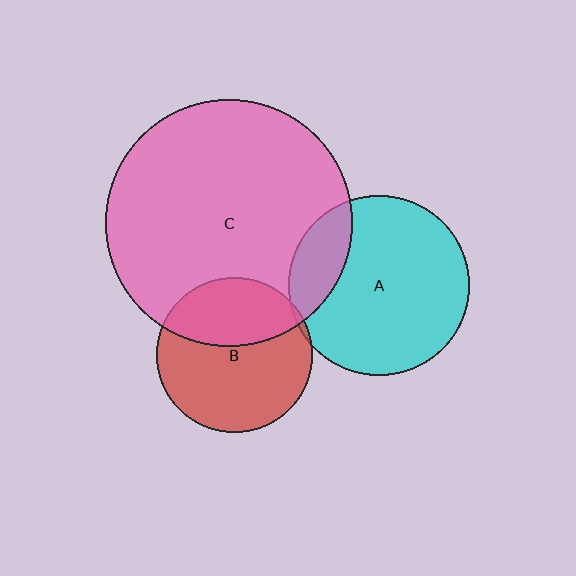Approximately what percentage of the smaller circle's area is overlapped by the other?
Approximately 35%.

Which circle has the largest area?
Circle C (pink).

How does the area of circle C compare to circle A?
Approximately 1.9 times.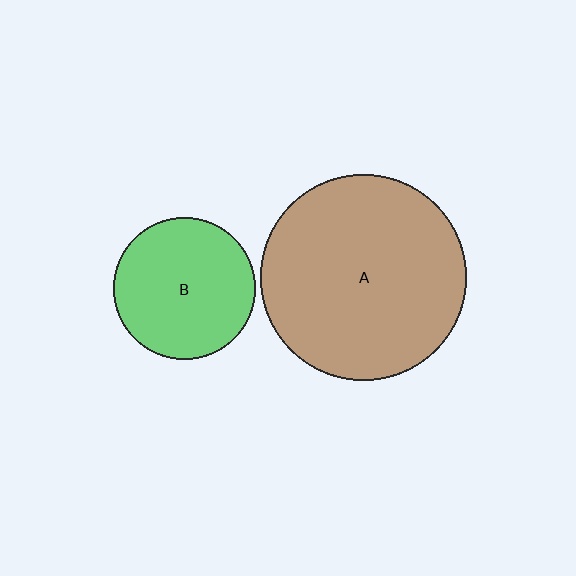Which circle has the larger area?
Circle A (brown).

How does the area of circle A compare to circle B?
Approximately 2.1 times.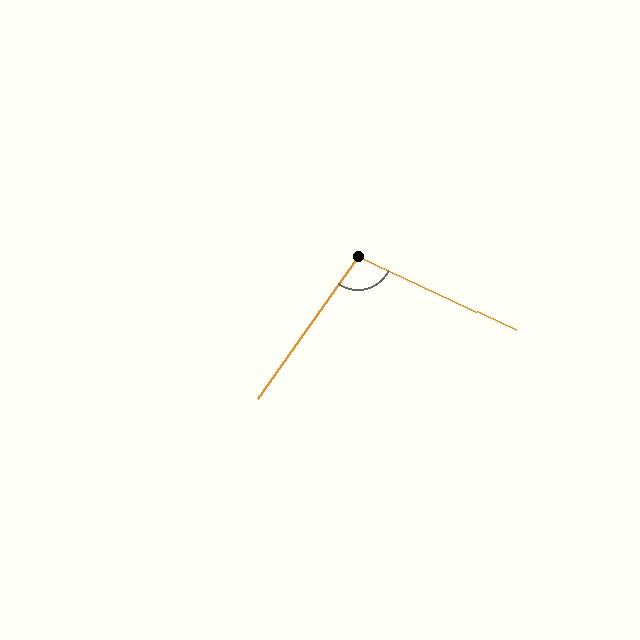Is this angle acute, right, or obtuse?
It is obtuse.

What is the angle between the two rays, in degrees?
Approximately 100 degrees.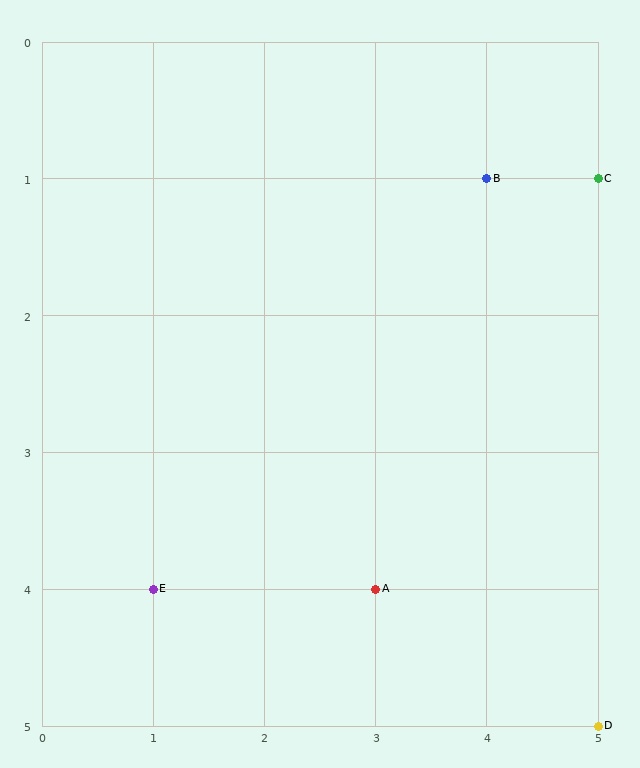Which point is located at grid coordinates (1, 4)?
Point E is at (1, 4).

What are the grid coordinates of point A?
Point A is at grid coordinates (3, 4).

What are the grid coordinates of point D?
Point D is at grid coordinates (5, 5).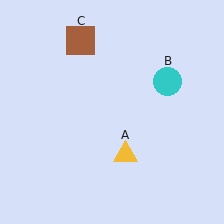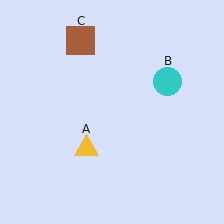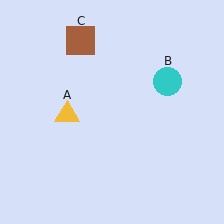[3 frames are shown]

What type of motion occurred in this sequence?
The yellow triangle (object A) rotated clockwise around the center of the scene.